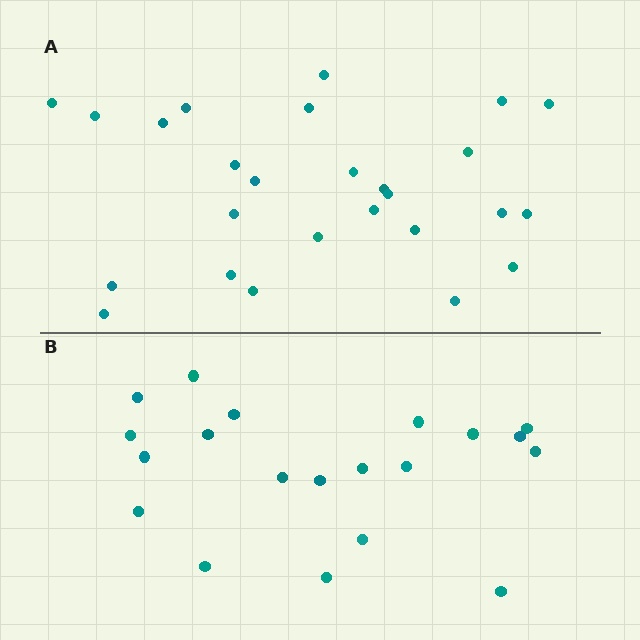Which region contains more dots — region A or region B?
Region A (the top region) has more dots.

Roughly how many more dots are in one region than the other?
Region A has about 6 more dots than region B.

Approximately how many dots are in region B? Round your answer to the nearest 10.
About 20 dots.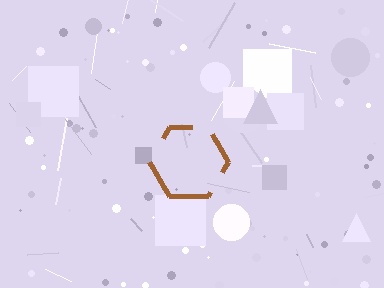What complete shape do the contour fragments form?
The contour fragments form a hexagon.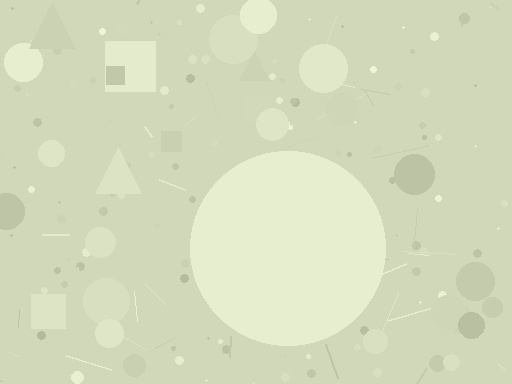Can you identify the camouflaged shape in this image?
The camouflaged shape is a circle.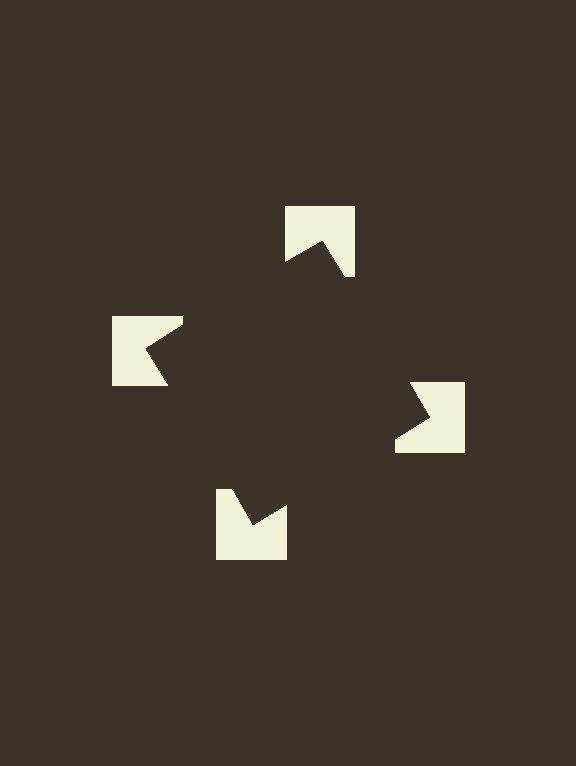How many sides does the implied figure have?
4 sides.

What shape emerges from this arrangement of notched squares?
An illusory square — its edges are inferred from the aligned wedge cuts in the notched squares, not physically drawn.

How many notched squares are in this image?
There are 4 — one at each vertex of the illusory square.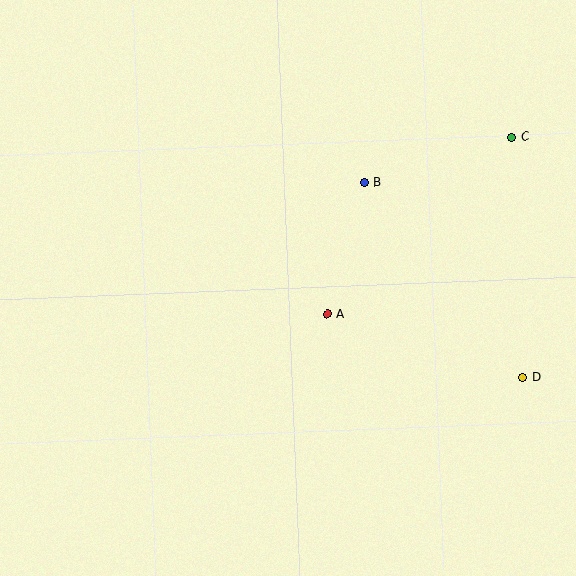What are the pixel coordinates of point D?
Point D is at (523, 377).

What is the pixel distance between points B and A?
The distance between B and A is 137 pixels.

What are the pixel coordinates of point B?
Point B is at (364, 183).